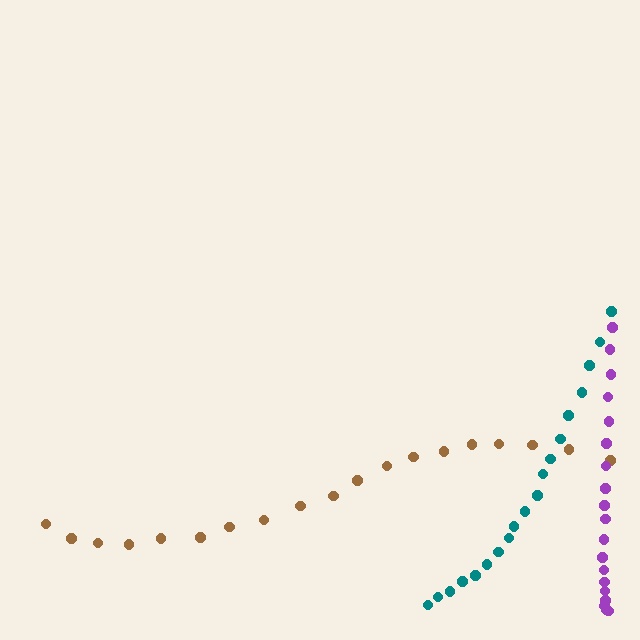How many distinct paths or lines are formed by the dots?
There are 3 distinct paths.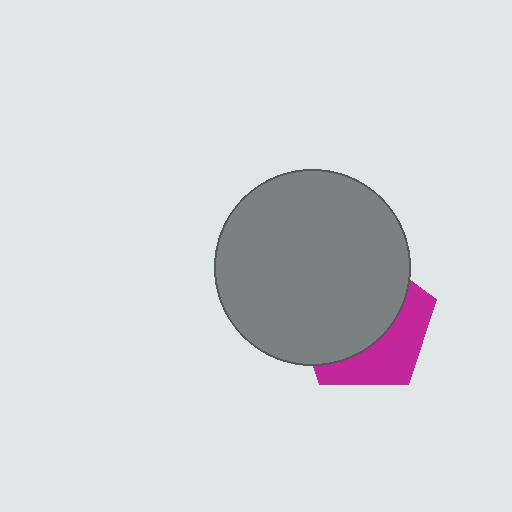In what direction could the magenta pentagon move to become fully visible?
The magenta pentagon could move toward the lower-right. That would shift it out from behind the gray circle entirely.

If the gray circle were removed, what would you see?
You would see the complete magenta pentagon.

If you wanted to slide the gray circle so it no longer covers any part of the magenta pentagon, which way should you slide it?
Slide it toward the upper-left — that is the most direct way to separate the two shapes.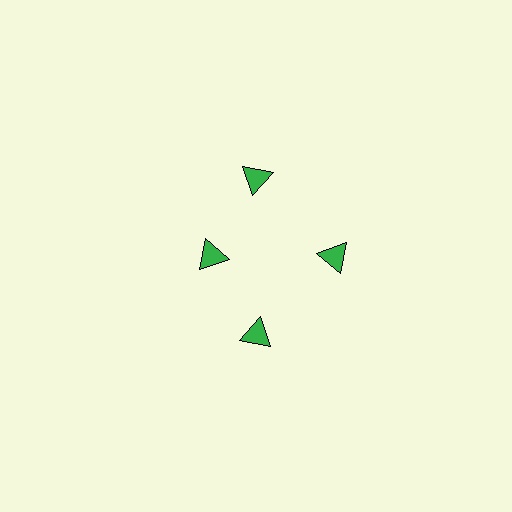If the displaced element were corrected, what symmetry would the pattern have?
It would have 4-fold rotational symmetry — the pattern would map onto itself every 90 degrees.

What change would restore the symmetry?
The symmetry would be restored by moving it outward, back onto the ring so that all 4 triangles sit at equal angles and equal distance from the center.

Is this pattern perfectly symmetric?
No. The 4 green triangles are arranged in a ring, but one element near the 9 o'clock position is pulled inward toward the center, breaking the 4-fold rotational symmetry.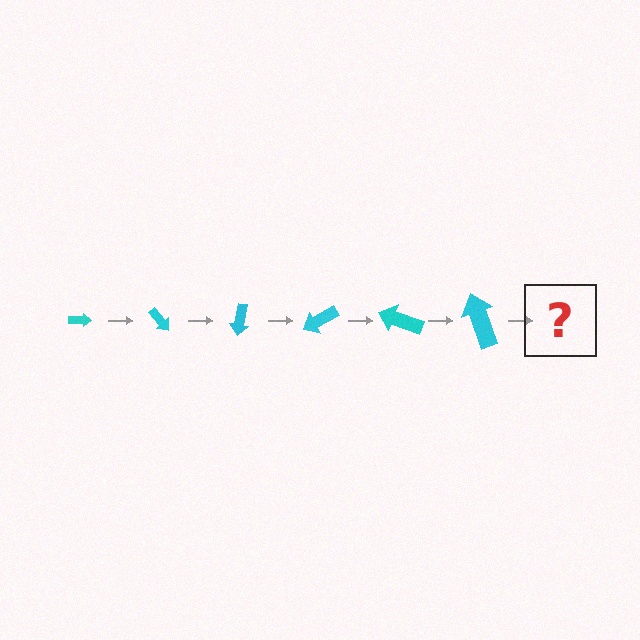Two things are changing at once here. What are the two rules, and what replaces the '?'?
The two rules are that the arrow grows larger each step and it rotates 50 degrees each step. The '?' should be an arrow, larger than the previous one and rotated 300 degrees from the start.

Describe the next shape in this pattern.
It should be an arrow, larger than the previous one and rotated 300 degrees from the start.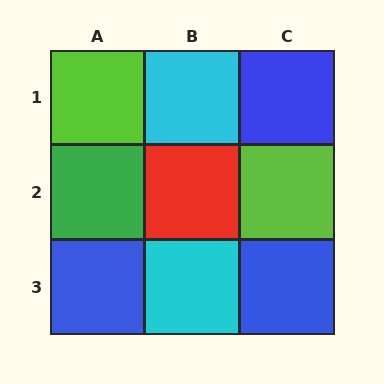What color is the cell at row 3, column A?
Blue.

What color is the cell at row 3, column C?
Blue.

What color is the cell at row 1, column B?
Cyan.